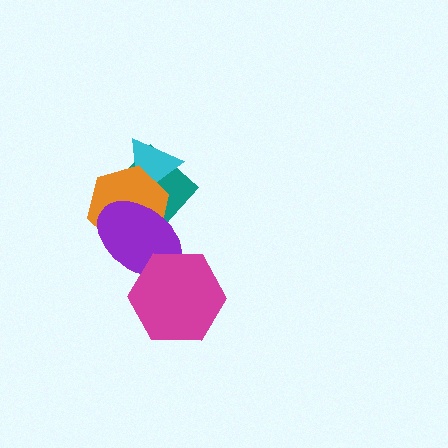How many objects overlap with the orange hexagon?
3 objects overlap with the orange hexagon.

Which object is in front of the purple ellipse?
The magenta hexagon is in front of the purple ellipse.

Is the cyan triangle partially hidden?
Yes, it is partially covered by another shape.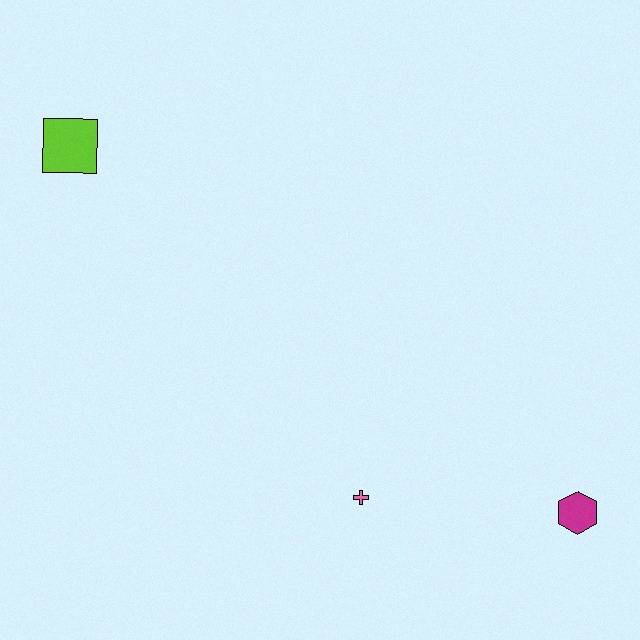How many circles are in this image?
There are no circles.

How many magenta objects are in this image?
There is 1 magenta object.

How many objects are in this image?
There are 3 objects.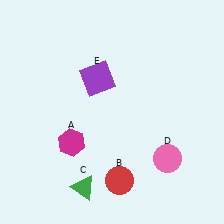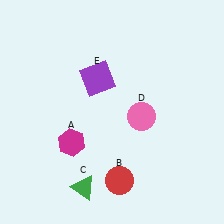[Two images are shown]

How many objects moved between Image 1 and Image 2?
1 object moved between the two images.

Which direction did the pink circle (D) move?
The pink circle (D) moved up.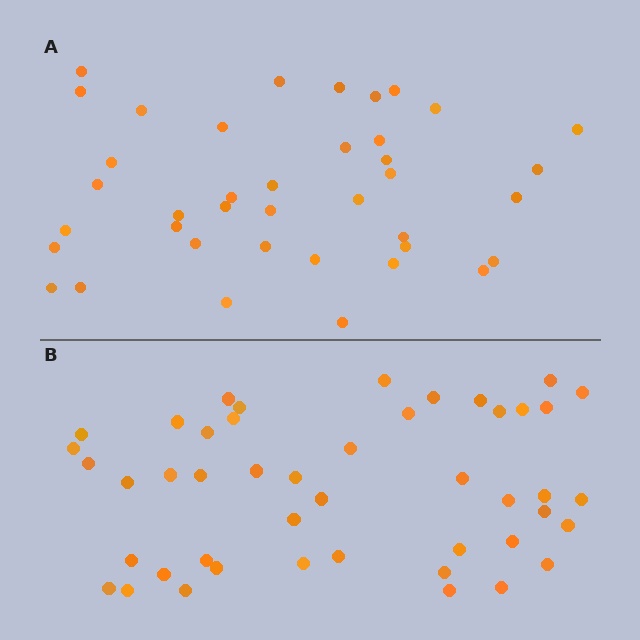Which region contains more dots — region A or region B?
Region B (the bottom region) has more dots.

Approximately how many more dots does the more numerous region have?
Region B has roughly 8 or so more dots than region A.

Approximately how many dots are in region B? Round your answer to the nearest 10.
About 50 dots. (The exact count is 46, which rounds to 50.)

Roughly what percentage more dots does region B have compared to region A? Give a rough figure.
About 20% more.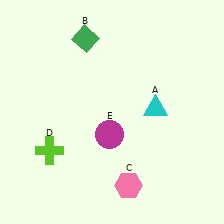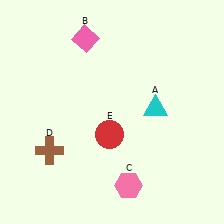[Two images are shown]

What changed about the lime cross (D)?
In Image 1, D is lime. In Image 2, it changed to brown.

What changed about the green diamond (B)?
In Image 1, B is green. In Image 2, it changed to pink.